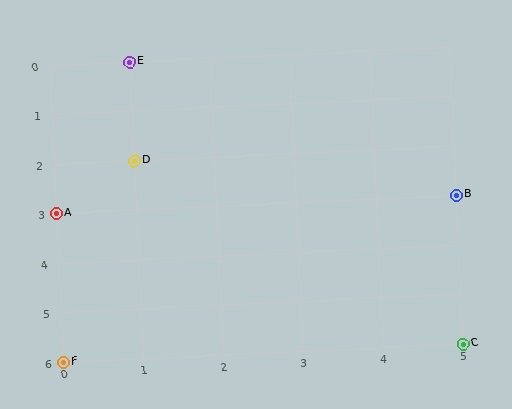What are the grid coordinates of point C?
Point C is at grid coordinates (5, 6).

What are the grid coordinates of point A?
Point A is at grid coordinates (0, 3).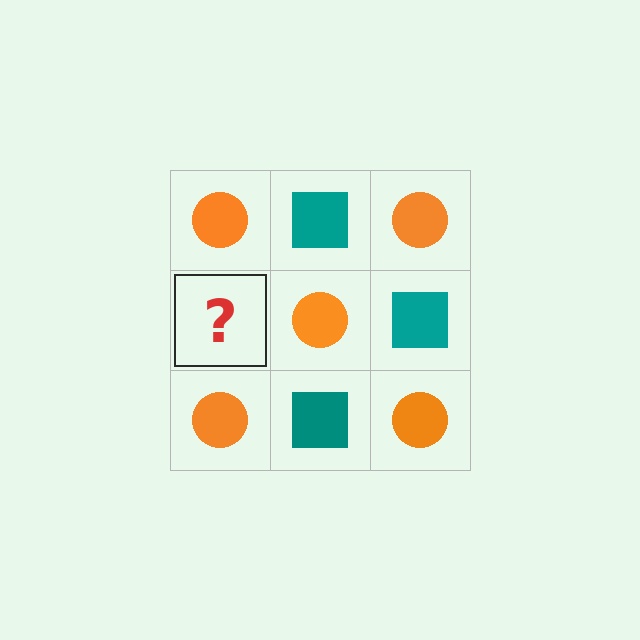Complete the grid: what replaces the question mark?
The question mark should be replaced with a teal square.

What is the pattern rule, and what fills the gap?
The rule is that it alternates orange circle and teal square in a checkerboard pattern. The gap should be filled with a teal square.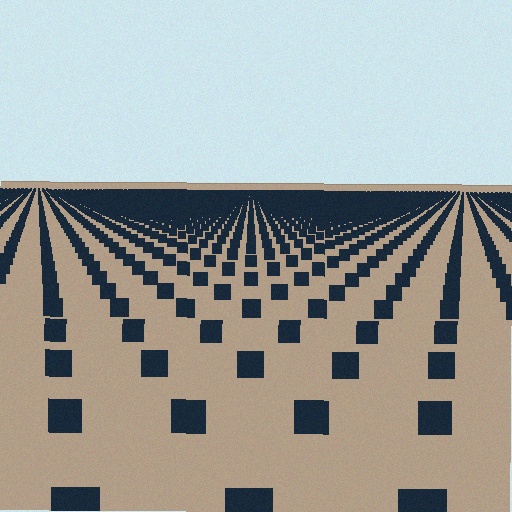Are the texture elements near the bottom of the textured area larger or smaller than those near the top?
Larger. Near the bottom, elements are closer to the viewer and appear at a bigger on-screen size.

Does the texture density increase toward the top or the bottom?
Density increases toward the top.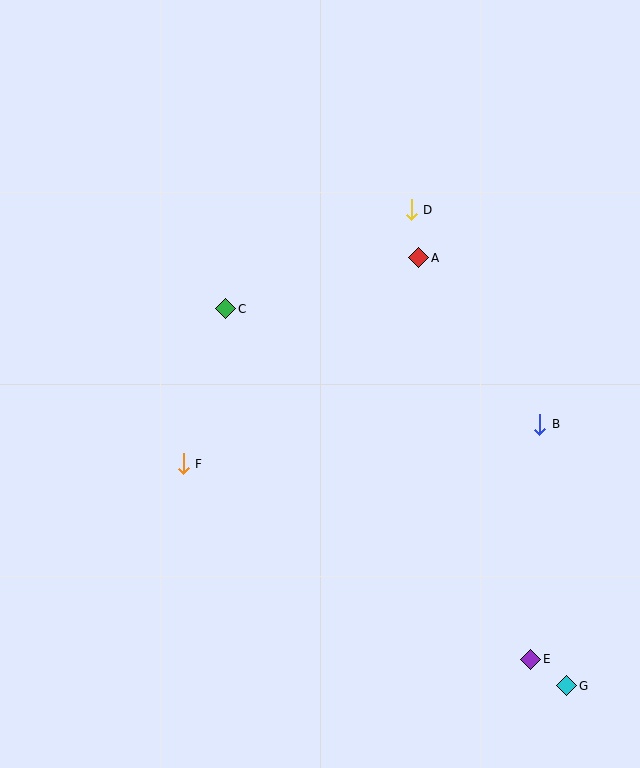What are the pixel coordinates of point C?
Point C is at (226, 309).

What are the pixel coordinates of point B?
Point B is at (540, 424).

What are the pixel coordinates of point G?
Point G is at (567, 686).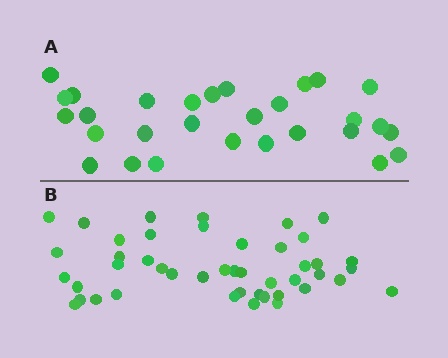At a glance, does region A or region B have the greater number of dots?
Region B (the bottom region) has more dots.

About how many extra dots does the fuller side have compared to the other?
Region B has approximately 15 more dots than region A.